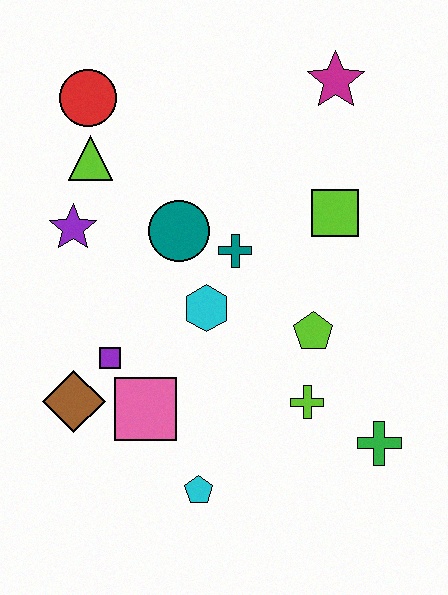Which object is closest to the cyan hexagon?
The teal cross is closest to the cyan hexagon.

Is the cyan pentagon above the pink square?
No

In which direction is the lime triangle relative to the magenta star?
The lime triangle is to the left of the magenta star.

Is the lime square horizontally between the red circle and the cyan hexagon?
No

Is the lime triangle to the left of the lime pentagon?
Yes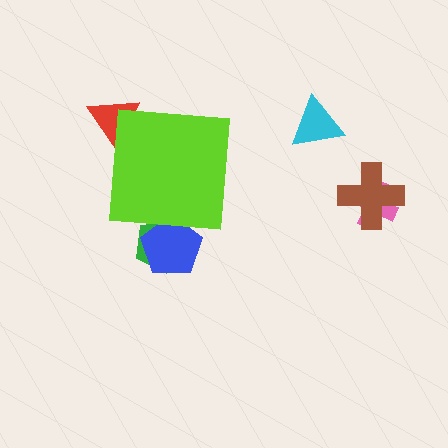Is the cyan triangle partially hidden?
No, the cyan triangle is fully visible.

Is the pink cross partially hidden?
No, the pink cross is fully visible.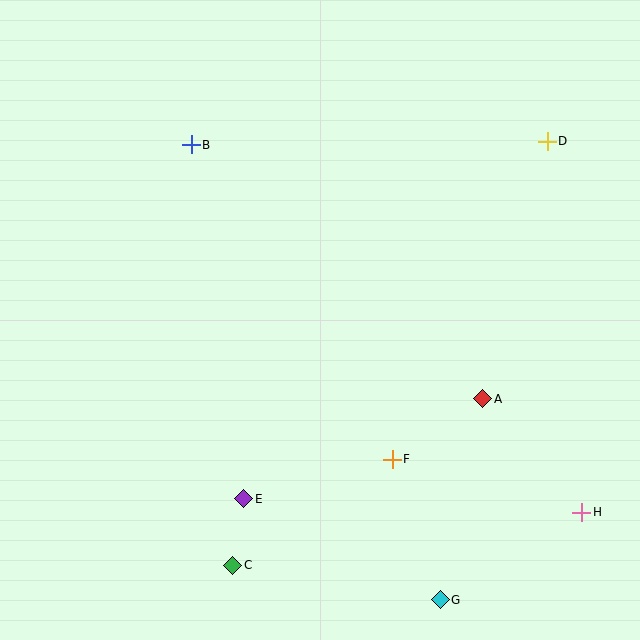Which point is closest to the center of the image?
Point F at (392, 459) is closest to the center.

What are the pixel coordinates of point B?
Point B is at (191, 145).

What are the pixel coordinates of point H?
Point H is at (582, 512).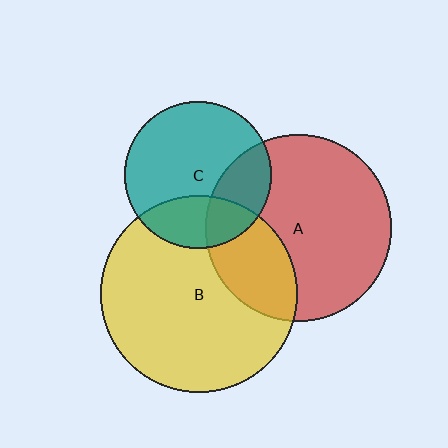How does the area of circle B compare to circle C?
Approximately 1.8 times.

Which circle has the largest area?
Circle B (yellow).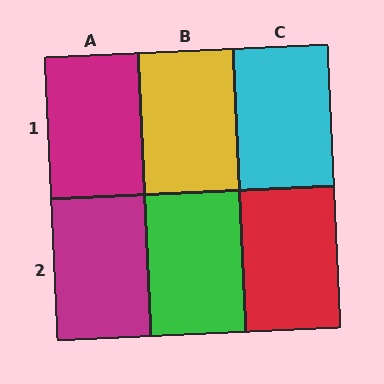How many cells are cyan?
1 cell is cyan.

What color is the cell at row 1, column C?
Cyan.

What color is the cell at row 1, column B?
Yellow.